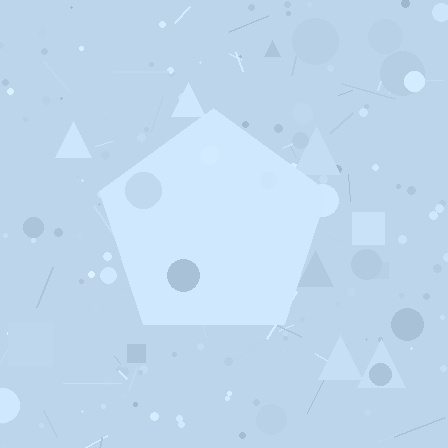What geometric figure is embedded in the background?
A pentagon is embedded in the background.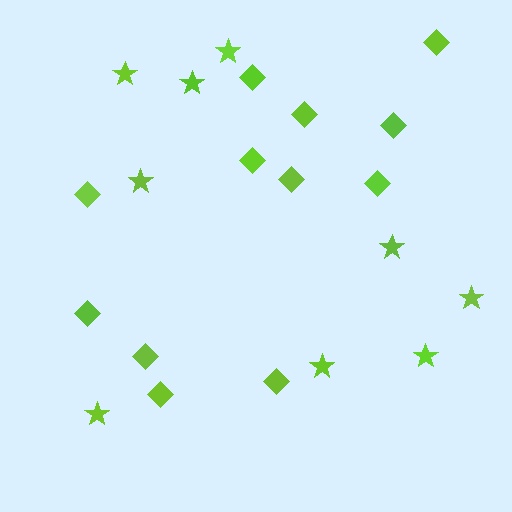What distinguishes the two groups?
There are 2 groups: one group of diamonds (12) and one group of stars (9).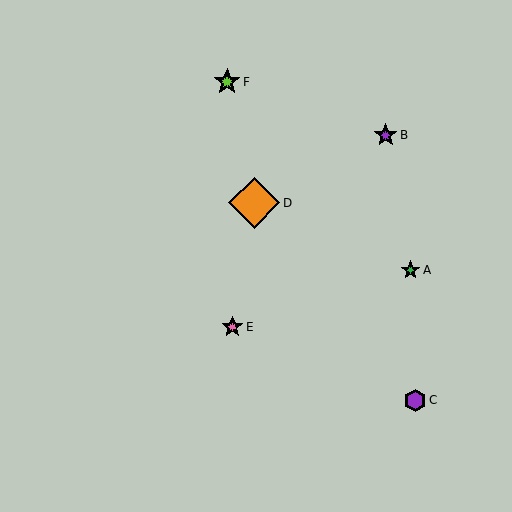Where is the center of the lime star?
The center of the lime star is at (227, 82).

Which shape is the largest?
The orange diamond (labeled D) is the largest.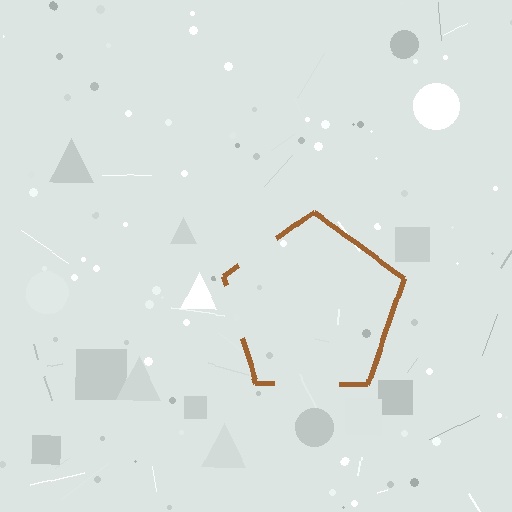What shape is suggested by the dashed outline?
The dashed outline suggests a pentagon.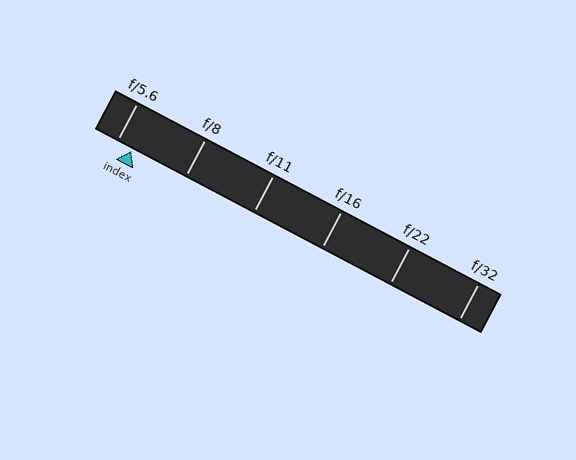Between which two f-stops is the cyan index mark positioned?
The index mark is between f/5.6 and f/8.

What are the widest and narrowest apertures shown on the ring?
The widest aperture shown is f/5.6 and the narrowest is f/32.